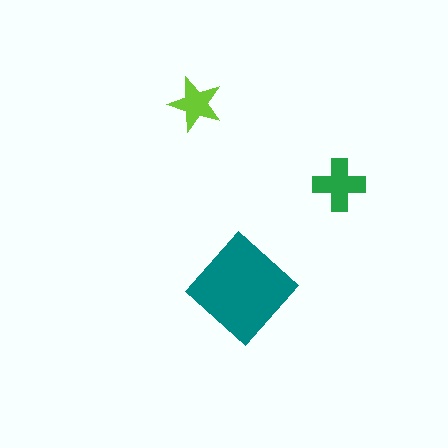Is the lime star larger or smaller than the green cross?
Smaller.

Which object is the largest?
The teal diamond.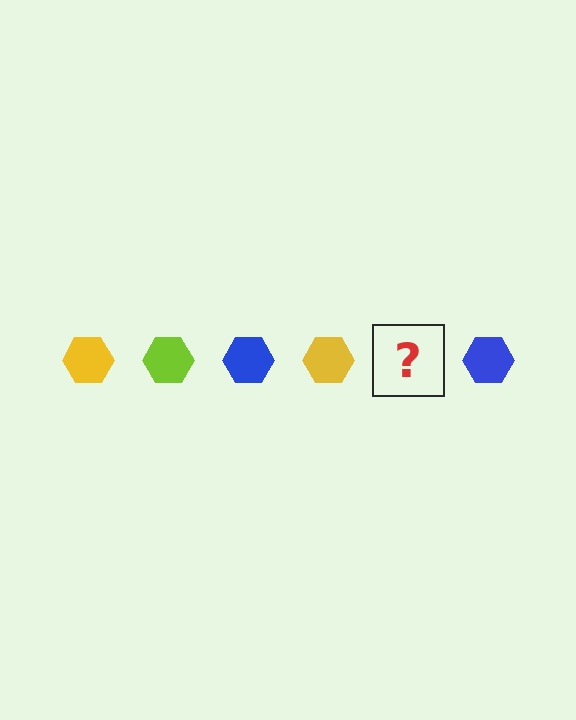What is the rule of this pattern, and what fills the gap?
The rule is that the pattern cycles through yellow, lime, blue hexagons. The gap should be filled with a lime hexagon.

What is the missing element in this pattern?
The missing element is a lime hexagon.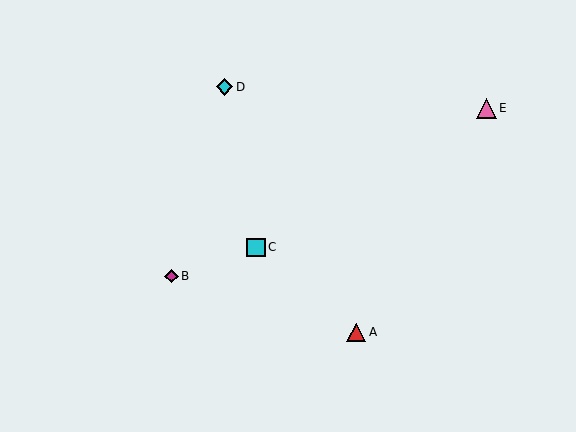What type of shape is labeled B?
Shape B is a magenta diamond.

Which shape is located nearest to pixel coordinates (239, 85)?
The cyan diamond (labeled D) at (224, 87) is nearest to that location.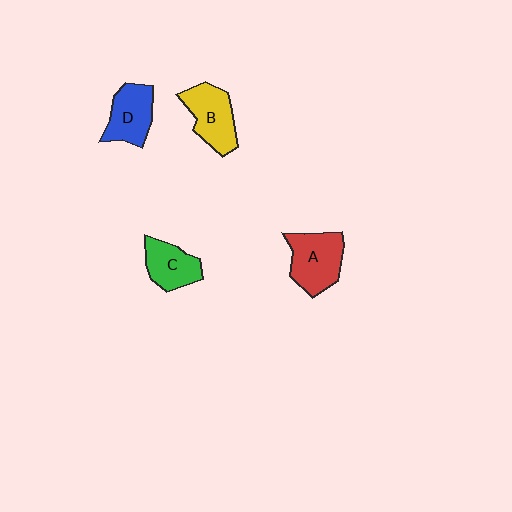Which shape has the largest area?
Shape A (red).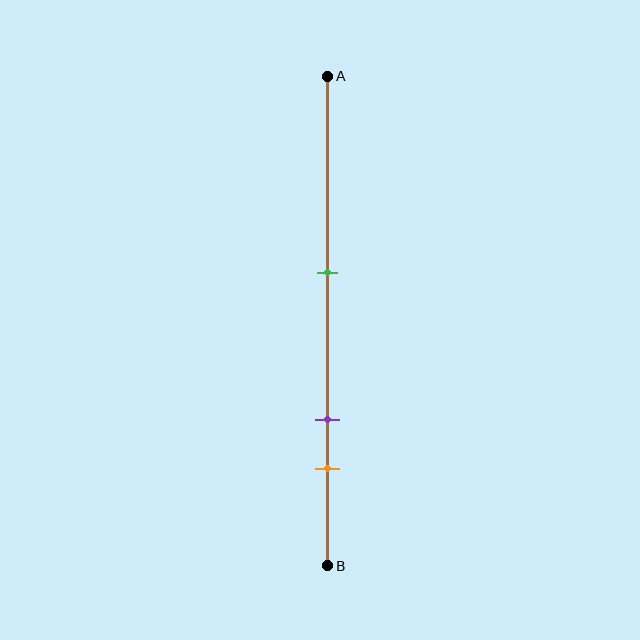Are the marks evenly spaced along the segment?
No, the marks are not evenly spaced.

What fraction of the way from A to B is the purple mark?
The purple mark is approximately 70% (0.7) of the way from A to B.